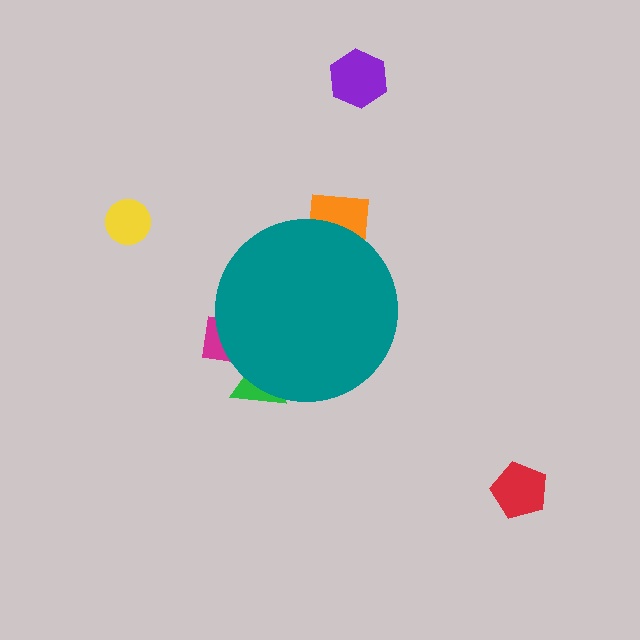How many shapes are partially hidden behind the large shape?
3 shapes are partially hidden.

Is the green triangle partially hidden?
Yes, the green triangle is partially hidden behind the teal circle.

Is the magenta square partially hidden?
Yes, the magenta square is partially hidden behind the teal circle.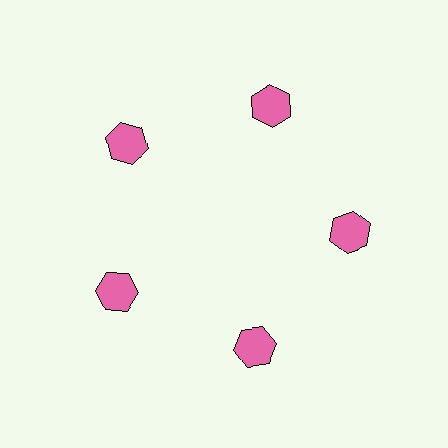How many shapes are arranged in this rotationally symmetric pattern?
There are 5 shapes, arranged in 5 groups of 1.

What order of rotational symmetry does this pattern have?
This pattern has 5-fold rotational symmetry.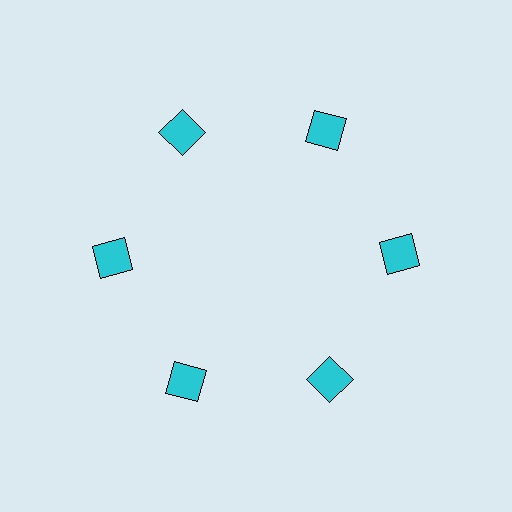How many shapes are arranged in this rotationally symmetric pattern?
There are 6 shapes, arranged in 6 groups of 1.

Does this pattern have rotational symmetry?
Yes, this pattern has 6-fold rotational symmetry. It looks the same after rotating 60 degrees around the center.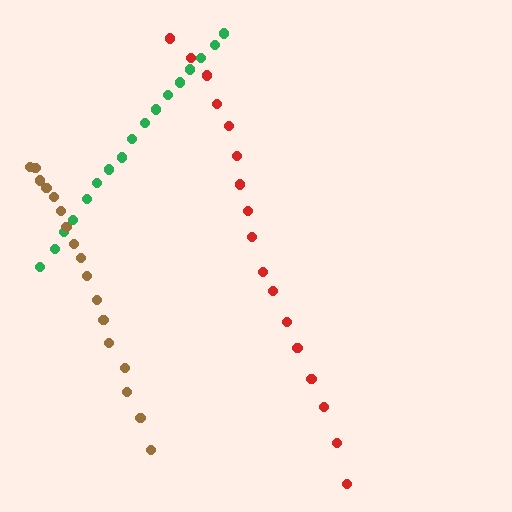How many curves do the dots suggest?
There are 3 distinct paths.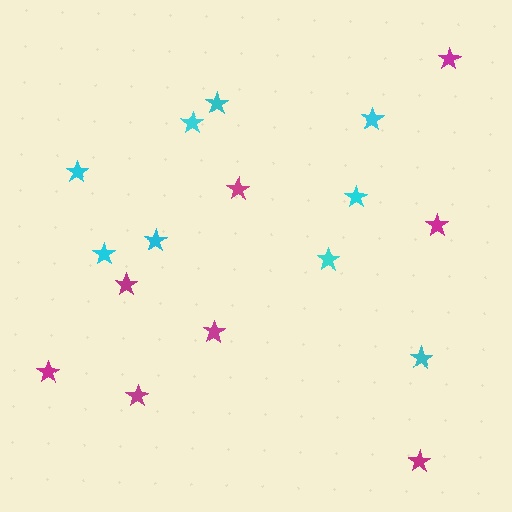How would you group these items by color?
There are 2 groups: one group of magenta stars (8) and one group of cyan stars (9).